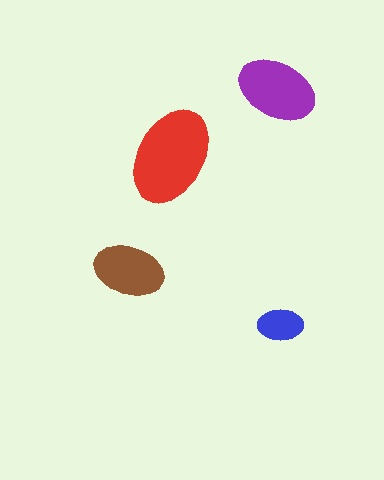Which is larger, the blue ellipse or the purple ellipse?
The purple one.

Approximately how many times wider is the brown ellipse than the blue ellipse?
About 1.5 times wider.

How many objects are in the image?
There are 4 objects in the image.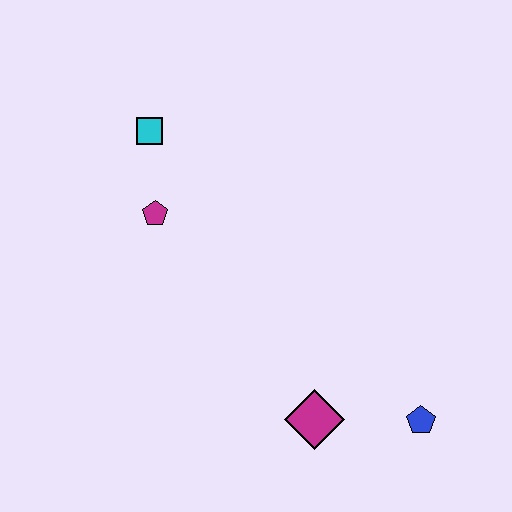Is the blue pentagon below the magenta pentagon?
Yes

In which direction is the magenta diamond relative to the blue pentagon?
The magenta diamond is to the left of the blue pentagon.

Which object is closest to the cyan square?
The magenta pentagon is closest to the cyan square.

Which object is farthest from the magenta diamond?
The cyan square is farthest from the magenta diamond.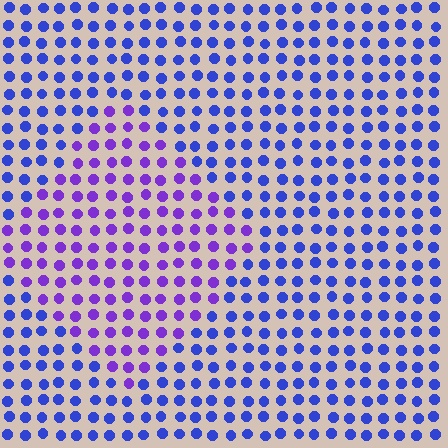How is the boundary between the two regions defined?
The boundary is defined purely by a slight shift in hue (about 37 degrees). Spacing, size, and orientation are identical on both sides.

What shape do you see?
I see a diamond.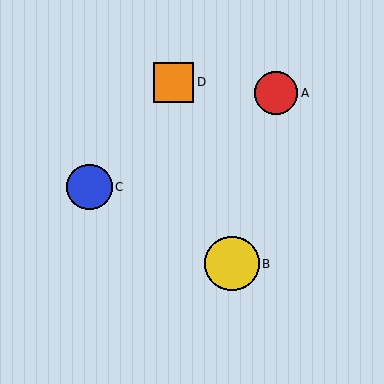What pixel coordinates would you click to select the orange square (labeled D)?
Click at (174, 82) to select the orange square D.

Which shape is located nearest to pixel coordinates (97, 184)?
The blue circle (labeled C) at (89, 187) is nearest to that location.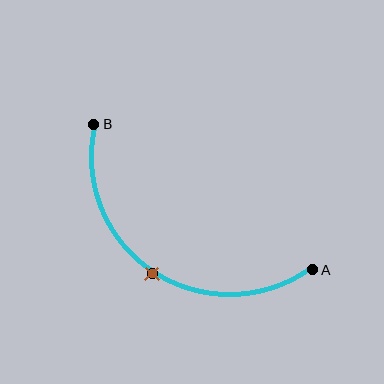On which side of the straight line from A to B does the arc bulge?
The arc bulges below the straight line connecting A and B.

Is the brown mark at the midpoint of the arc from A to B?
Yes. The brown mark lies on the arc at equal arc-length from both A and B — it is the arc midpoint.